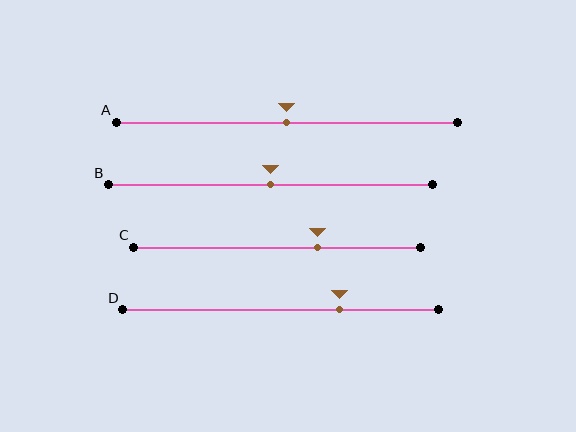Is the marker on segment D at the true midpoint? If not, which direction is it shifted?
No, the marker on segment D is shifted to the right by about 19% of the segment length.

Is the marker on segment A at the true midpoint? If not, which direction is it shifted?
Yes, the marker on segment A is at the true midpoint.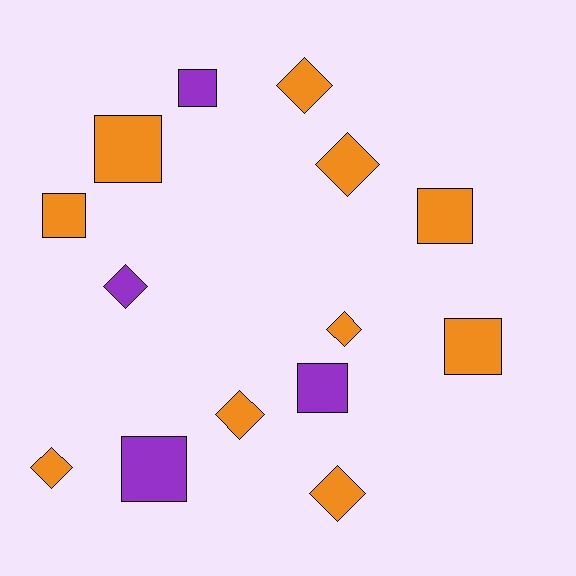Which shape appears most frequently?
Square, with 7 objects.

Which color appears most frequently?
Orange, with 10 objects.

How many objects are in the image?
There are 14 objects.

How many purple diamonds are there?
There is 1 purple diamond.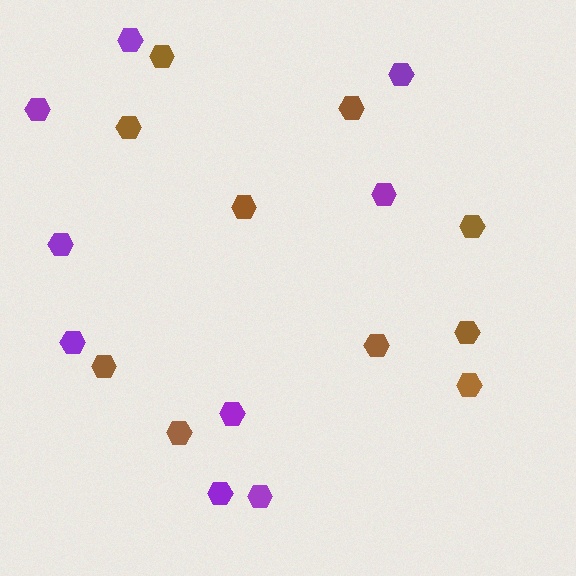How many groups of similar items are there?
There are 2 groups: one group of brown hexagons (10) and one group of purple hexagons (9).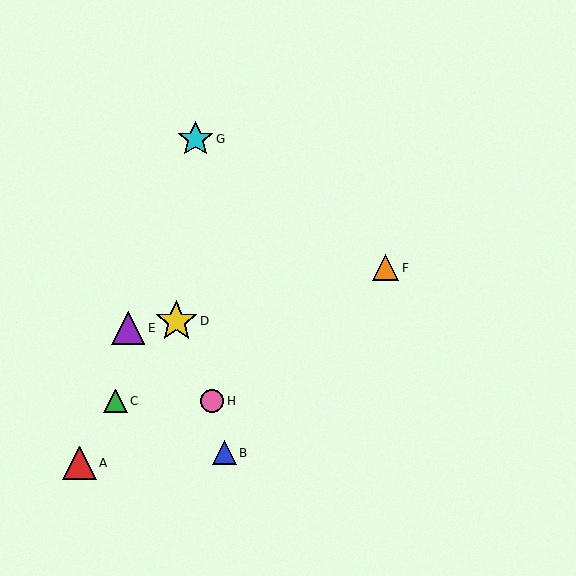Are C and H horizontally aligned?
Yes, both are at y≈401.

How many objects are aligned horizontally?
2 objects (C, H) are aligned horizontally.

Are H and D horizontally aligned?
No, H is at y≈401 and D is at y≈321.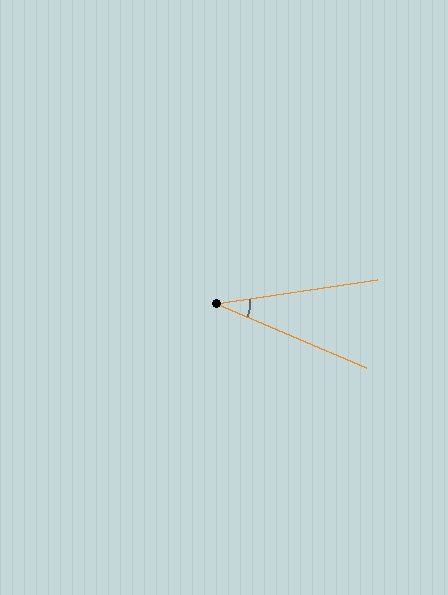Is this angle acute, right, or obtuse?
It is acute.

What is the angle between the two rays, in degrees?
Approximately 32 degrees.